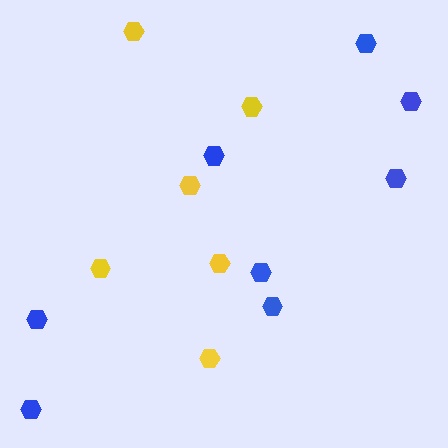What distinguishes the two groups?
There are 2 groups: one group of yellow hexagons (6) and one group of blue hexagons (8).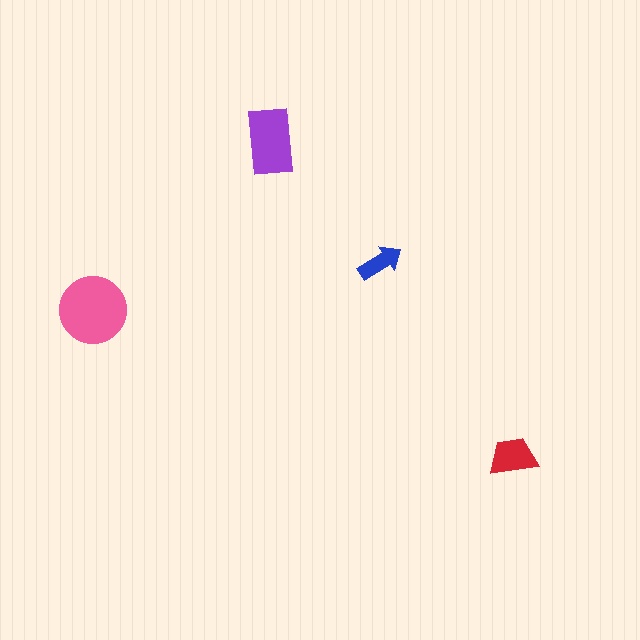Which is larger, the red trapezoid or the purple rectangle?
The purple rectangle.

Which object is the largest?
The pink circle.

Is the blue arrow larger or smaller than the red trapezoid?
Smaller.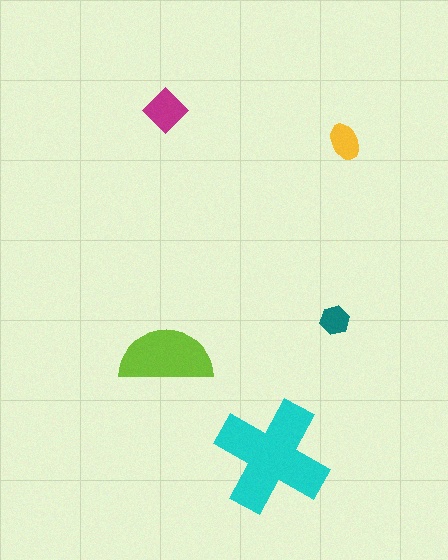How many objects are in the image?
There are 5 objects in the image.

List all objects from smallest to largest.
The teal hexagon, the yellow ellipse, the magenta diamond, the lime semicircle, the cyan cross.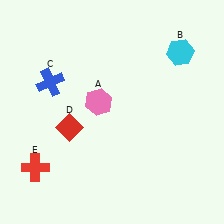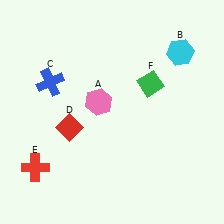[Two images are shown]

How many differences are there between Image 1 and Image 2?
There is 1 difference between the two images.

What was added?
A green diamond (F) was added in Image 2.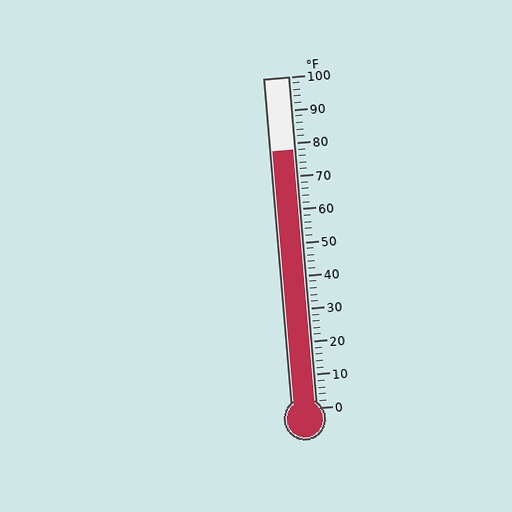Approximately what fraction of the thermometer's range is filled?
The thermometer is filled to approximately 80% of its range.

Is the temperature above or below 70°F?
The temperature is above 70°F.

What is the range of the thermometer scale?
The thermometer scale ranges from 0°F to 100°F.